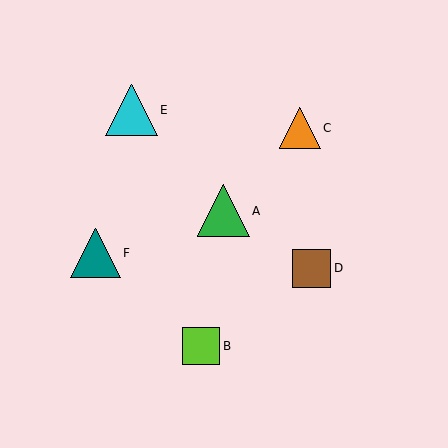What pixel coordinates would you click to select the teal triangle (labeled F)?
Click at (95, 253) to select the teal triangle F.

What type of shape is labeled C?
Shape C is an orange triangle.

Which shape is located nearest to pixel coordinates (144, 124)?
The cyan triangle (labeled E) at (131, 110) is nearest to that location.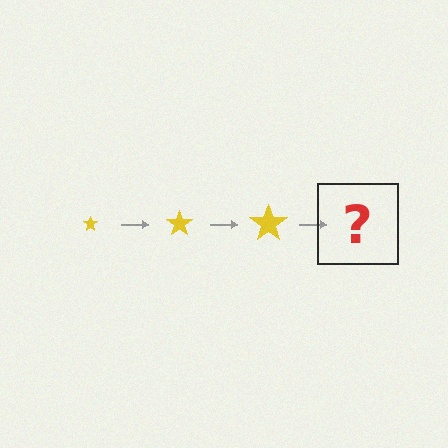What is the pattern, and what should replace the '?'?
The pattern is that the star gets progressively larger each step. The '?' should be a yellow star, larger than the previous one.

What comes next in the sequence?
The next element should be a yellow star, larger than the previous one.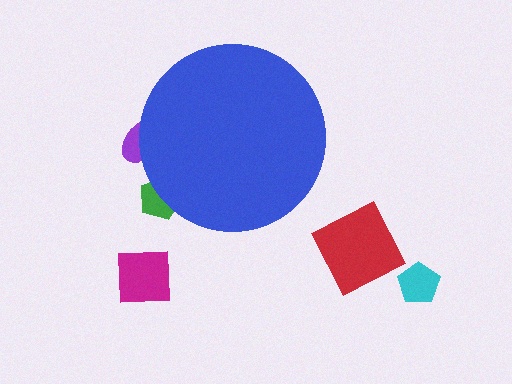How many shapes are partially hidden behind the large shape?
2 shapes are partially hidden.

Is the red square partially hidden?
No, the red square is fully visible.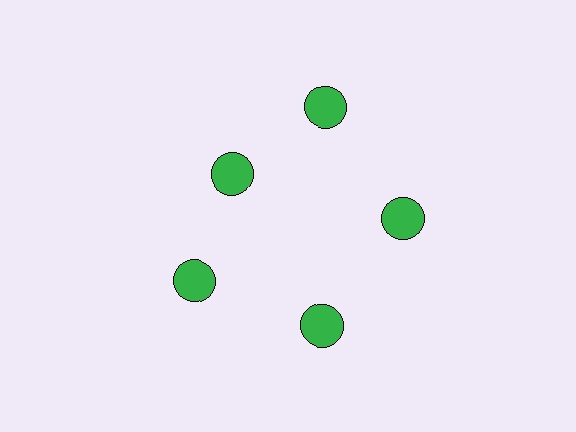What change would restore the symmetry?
The symmetry would be restored by moving it outward, back onto the ring so that all 5 circles sit at equal angles and equal distance from the center.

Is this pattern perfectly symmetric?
No. The 5 green circles are arranged in a ring, but one element near the 10 o'clock position is pulled inward toward the center, breaking the 5-fold rotational symmetry.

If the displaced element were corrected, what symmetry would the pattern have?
It would have 5-fold rotational symmetry — the pattern would map onto itself every 72 degrees.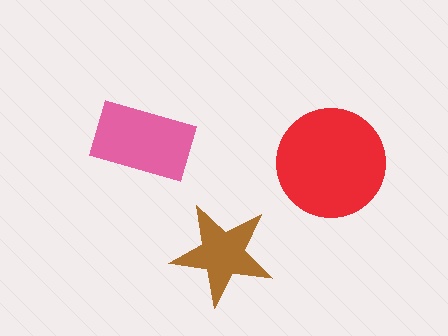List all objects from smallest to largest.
The brown star, the pink rectangle, the red circle.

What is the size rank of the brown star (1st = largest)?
3rd.